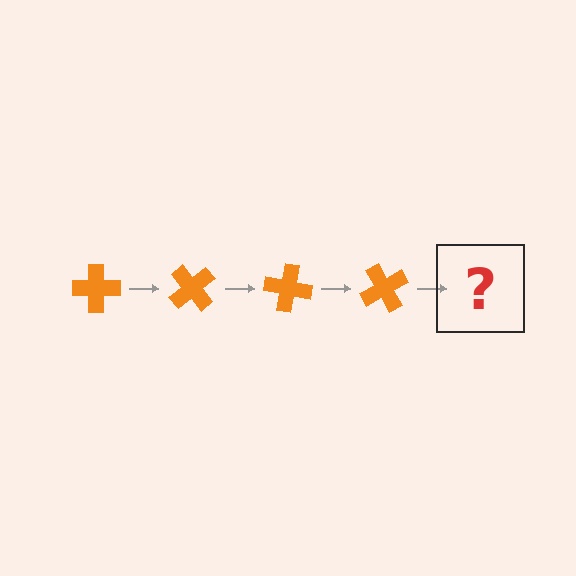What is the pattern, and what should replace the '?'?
The pattern is that the cross rotates 50 degrees each step. The '?' should be an orange cross rotated 200 degrees.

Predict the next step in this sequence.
The next step is an orange cross rotated 200 degrees.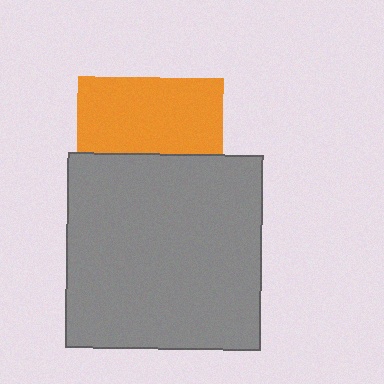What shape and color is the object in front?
The object in front is a gray square.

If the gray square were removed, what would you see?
You would see the complete orange square.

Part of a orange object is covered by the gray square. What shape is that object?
It is a square.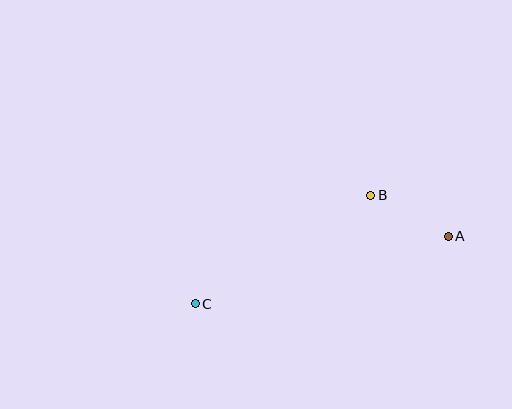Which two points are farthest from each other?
Points A and C are farthest from each other.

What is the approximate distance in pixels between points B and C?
The distance between B and C is approximately 206 pixels.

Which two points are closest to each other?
Points A and B are closest to each other.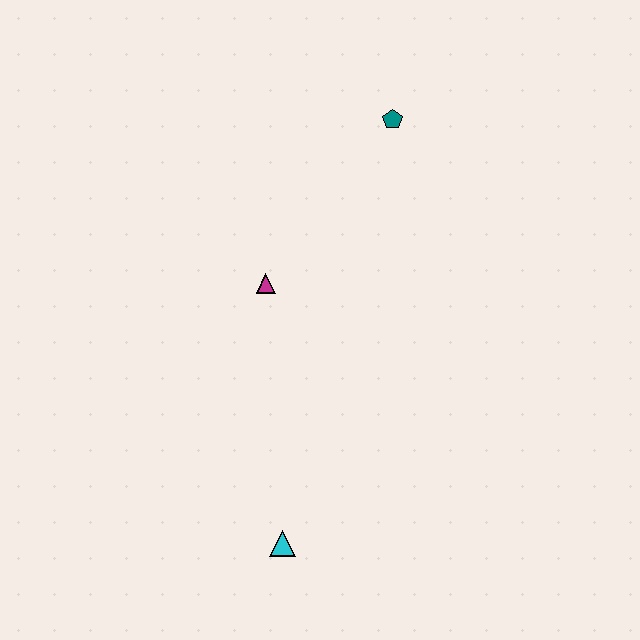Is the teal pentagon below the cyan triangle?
No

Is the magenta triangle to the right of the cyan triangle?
No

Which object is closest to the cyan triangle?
The magenta triangle is closest to the cyan triangle.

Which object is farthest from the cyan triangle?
The teal pentagon is farthest from the cyan triangle.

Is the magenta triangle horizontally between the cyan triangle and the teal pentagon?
No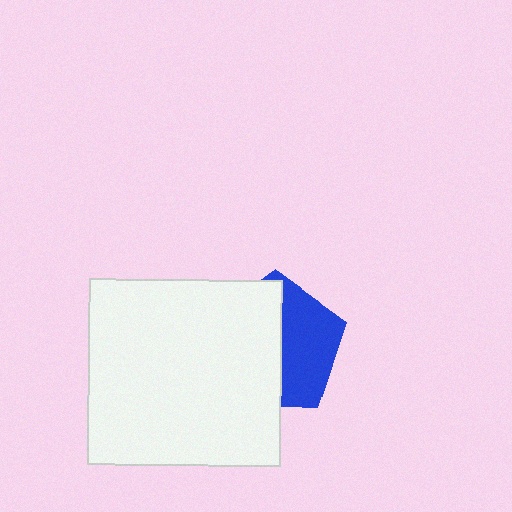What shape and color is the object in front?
The object in front is a white rectangle.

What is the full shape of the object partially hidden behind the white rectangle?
The partially hidden object is a blue pentagon.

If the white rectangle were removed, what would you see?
You would see the complete blue pentagon.